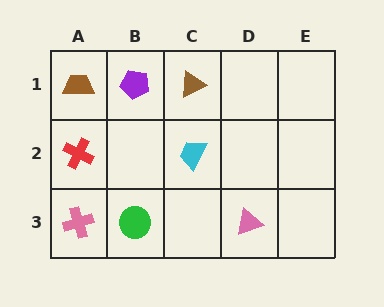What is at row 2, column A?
A red cross.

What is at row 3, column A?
A pink cross.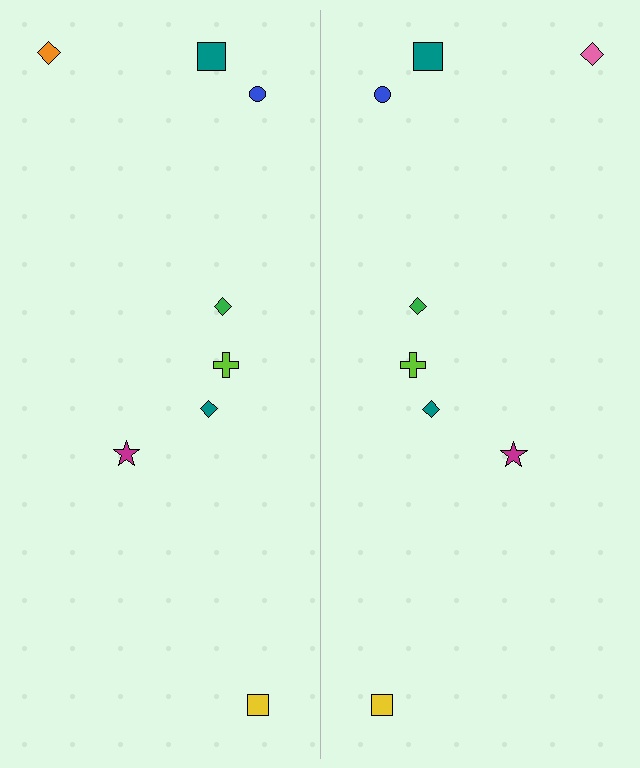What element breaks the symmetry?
The pink diamond on the right side breaks the symmetry — its mirror counterpart is orange.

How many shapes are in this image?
There are 16 shapes in this image.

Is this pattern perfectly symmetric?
No, the pattern is not perfectly symmetric. The pink diamond on the right side breaks the symmetry — its mirror counterpart is orange.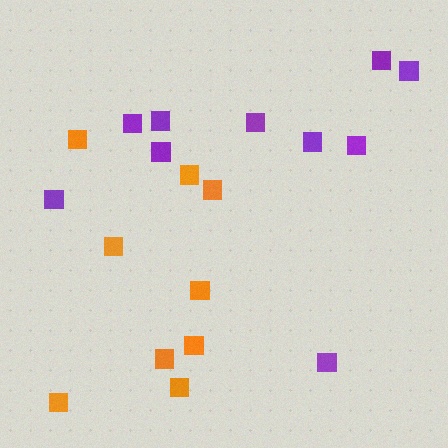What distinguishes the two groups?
There are 2 groups: one group of orange squares (9) and one group of purple squares (10).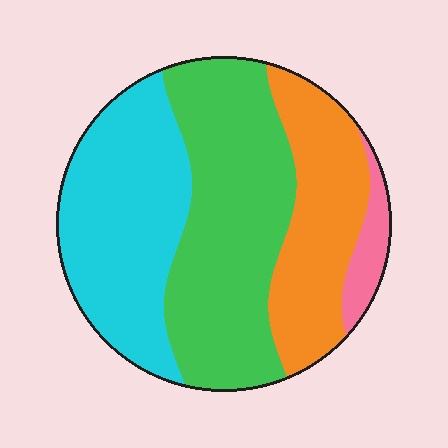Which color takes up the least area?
Pink, at roughly 5%.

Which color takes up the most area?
Green, at roughly 40%.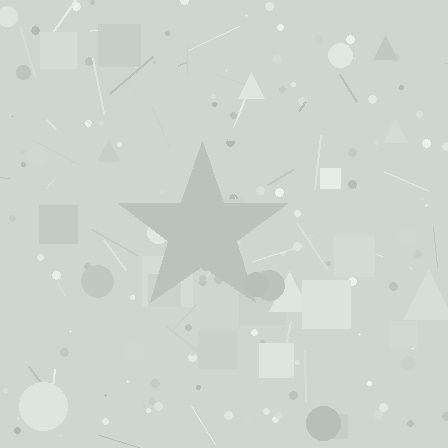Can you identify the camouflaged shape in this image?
The camouflaged shape is a star.